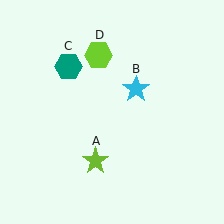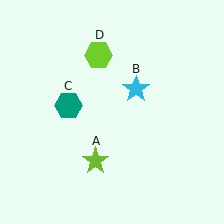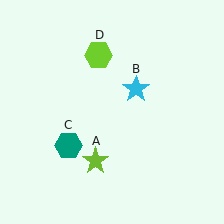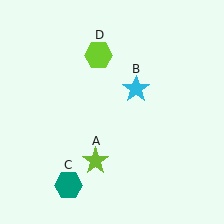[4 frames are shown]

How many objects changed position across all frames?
1 object changed position: teal hexagon (object C).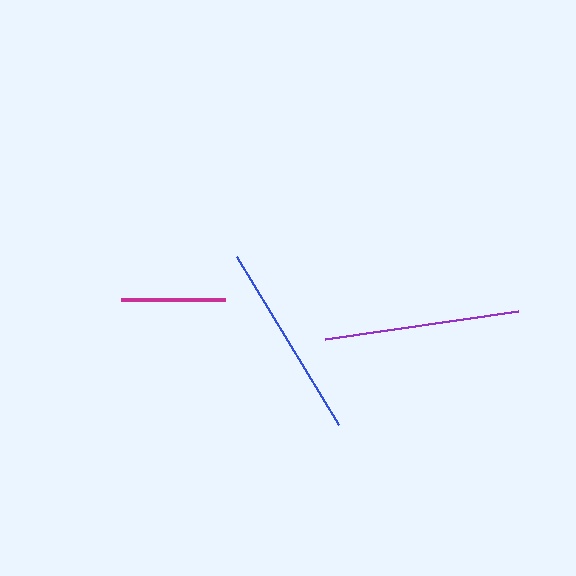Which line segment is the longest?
The blue line is the longest at approximately 196 pixels.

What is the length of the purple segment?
The purple segment is approximately 195 pixels long.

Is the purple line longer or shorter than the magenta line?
The purple line is longer than the magenta line.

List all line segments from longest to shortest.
From longest to shortest: blue, purple, magenta.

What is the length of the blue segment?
The blue segment is approximately 196 pixels long.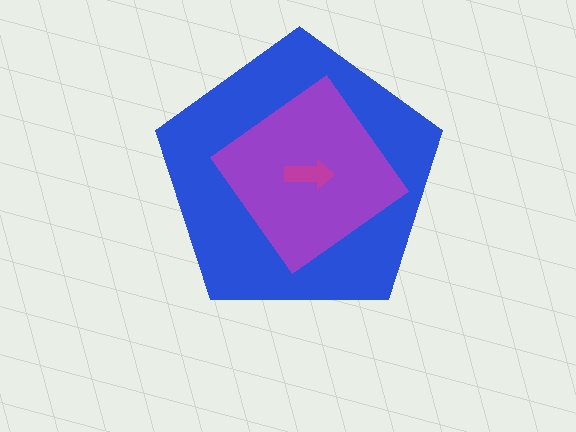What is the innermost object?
The magenta arrow.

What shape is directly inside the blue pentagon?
The purple diamond.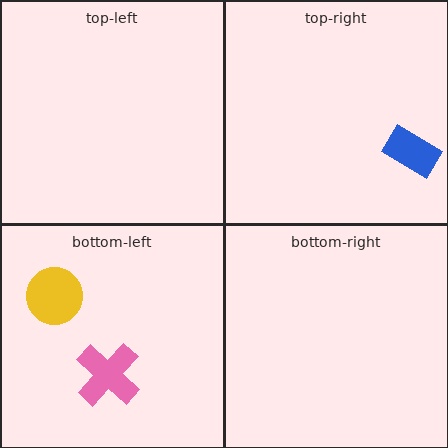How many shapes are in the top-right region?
1.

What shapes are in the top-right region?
The blue rectangle.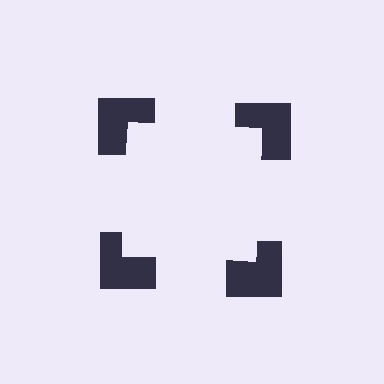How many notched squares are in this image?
There are 4 — one at each vertex of the illusory square.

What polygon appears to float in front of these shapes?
An illusory square — its edges are inferred from the aligned wedge cuts in the notched squares, not physically drawn.